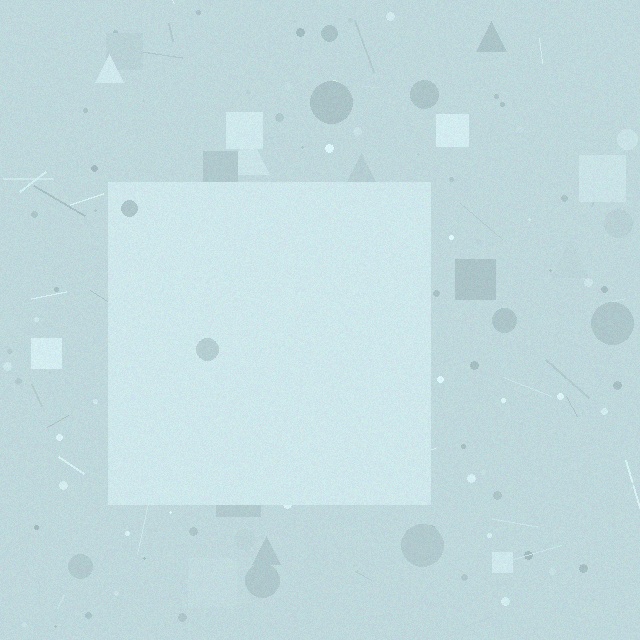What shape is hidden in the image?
A square is hidden in the image.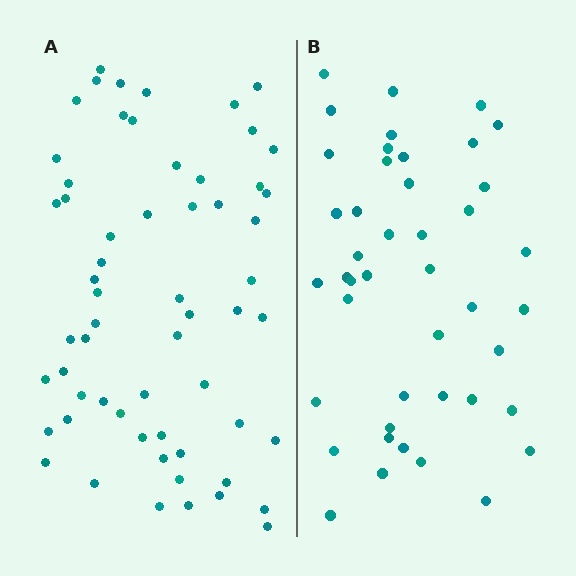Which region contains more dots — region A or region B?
Region A (the left region) has more dots.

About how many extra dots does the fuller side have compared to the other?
Region A has approximately 15 more dots than region B.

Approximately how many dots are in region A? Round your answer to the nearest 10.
About 60 dots.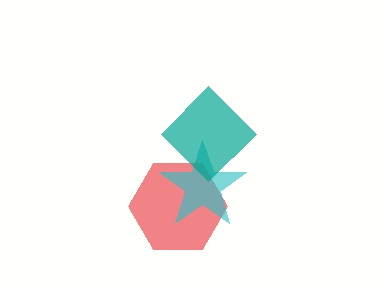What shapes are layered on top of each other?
The layered shapes are: a red hexagon, a cyan star, a teal diamond.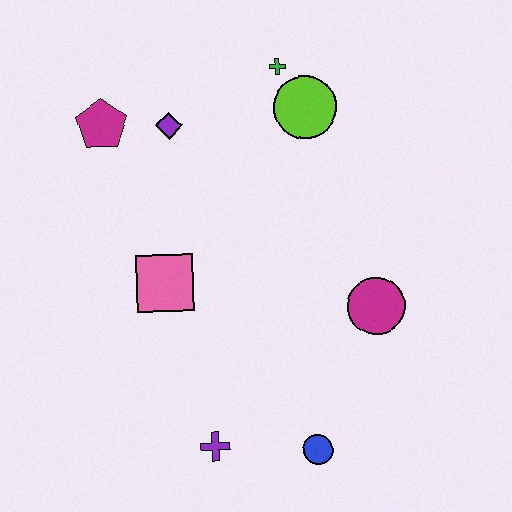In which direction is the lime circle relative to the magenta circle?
The lime circle is above the magenta circle.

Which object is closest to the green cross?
The lime circle is closest to the green cross.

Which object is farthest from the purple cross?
The green cross is farthest from the purple cross.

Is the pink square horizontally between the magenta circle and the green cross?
No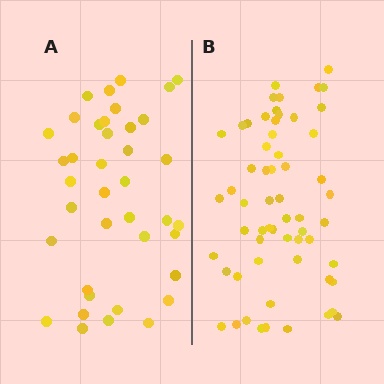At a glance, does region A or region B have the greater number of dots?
Region B (the right region) has more dots.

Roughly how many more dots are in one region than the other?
Region B has approximately 20 more dots than region A.